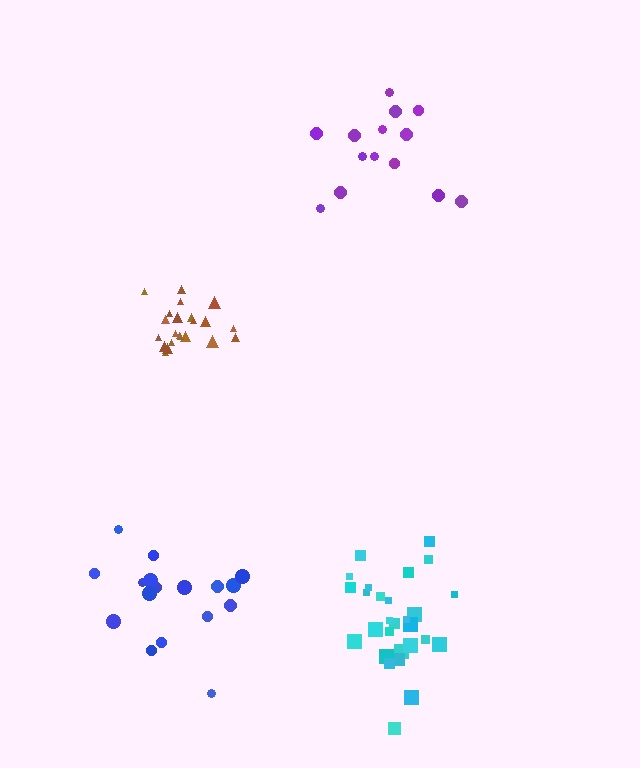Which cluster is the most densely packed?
Brown.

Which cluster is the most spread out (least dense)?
Purple.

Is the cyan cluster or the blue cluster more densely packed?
Cyan.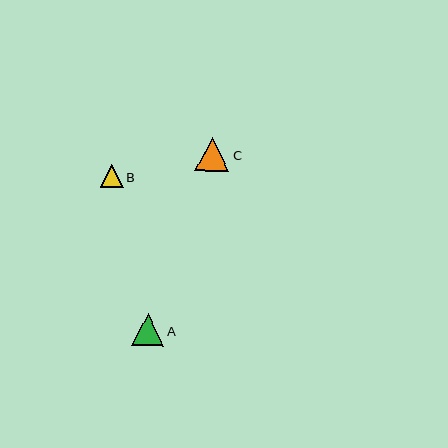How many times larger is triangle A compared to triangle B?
Triangle A is approximately 1.4 times the size of triangle B.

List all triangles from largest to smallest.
From largest to smallest: C, A, B.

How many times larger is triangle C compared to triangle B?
Triangle C is approximately 1.5 times the size of triangle B.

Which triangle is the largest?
Triangle C is the largest with a size of approximately 34 pixels.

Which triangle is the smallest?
Triangle B is the smallest with a size of approximately 23 pixels.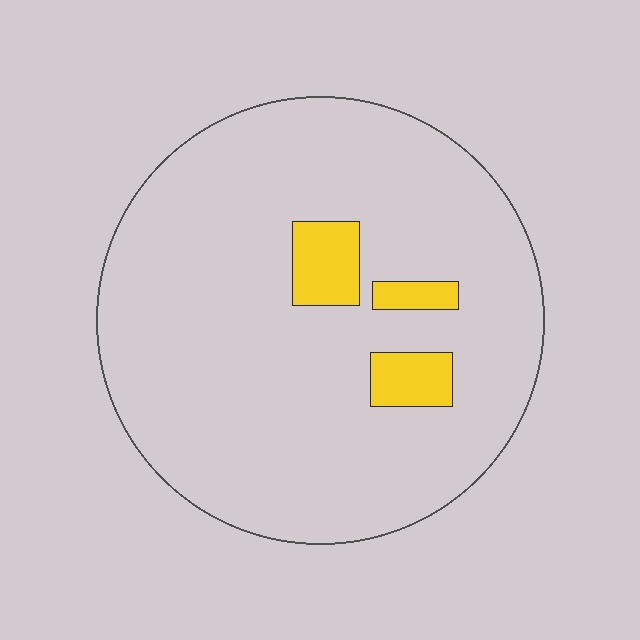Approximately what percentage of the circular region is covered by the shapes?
Approximately 10%.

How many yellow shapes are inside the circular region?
3.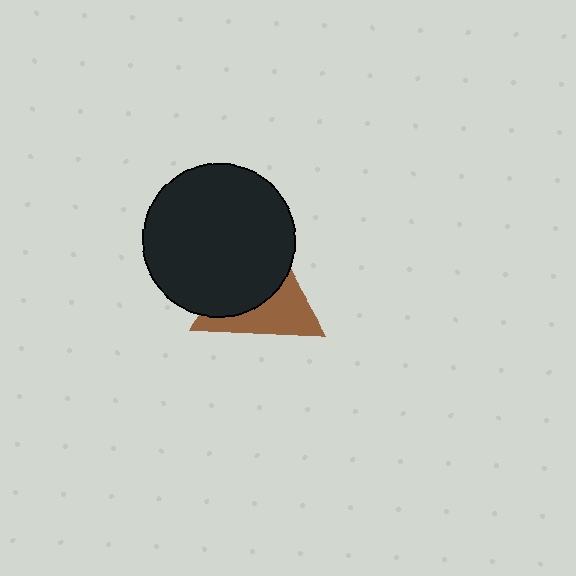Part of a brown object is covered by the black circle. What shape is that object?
It is a triangle.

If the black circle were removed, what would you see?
You would see the complete brown triangle.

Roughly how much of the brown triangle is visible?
A small part of it is visible (roughly 45%).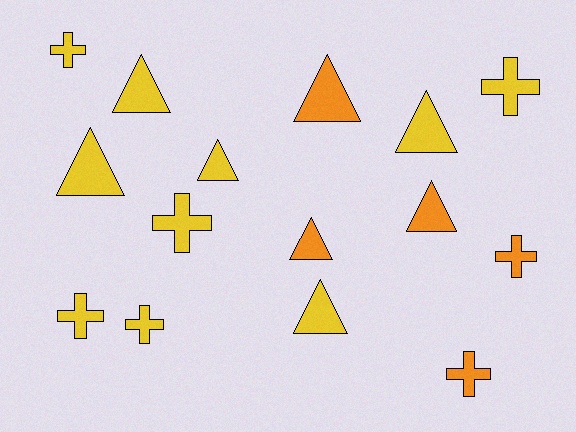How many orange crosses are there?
There are 2 orange crosses.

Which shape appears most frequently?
Triangle, with 8 objects.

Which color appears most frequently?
Yellow, with 10 objects.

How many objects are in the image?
There are 15 objects.